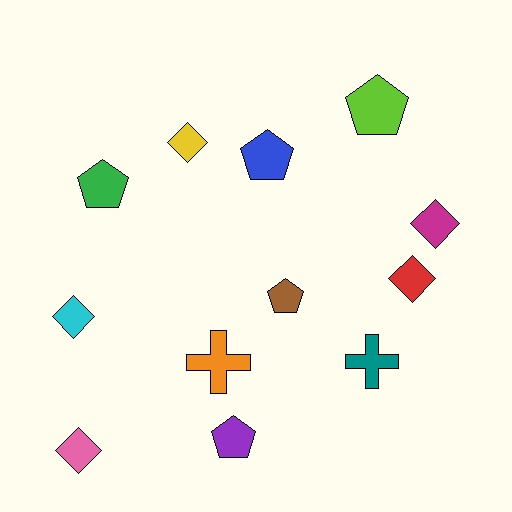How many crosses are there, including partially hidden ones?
There are 2 crosses.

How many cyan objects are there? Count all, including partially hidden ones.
There is 1 cyan object.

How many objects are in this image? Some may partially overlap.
There are 12 objects.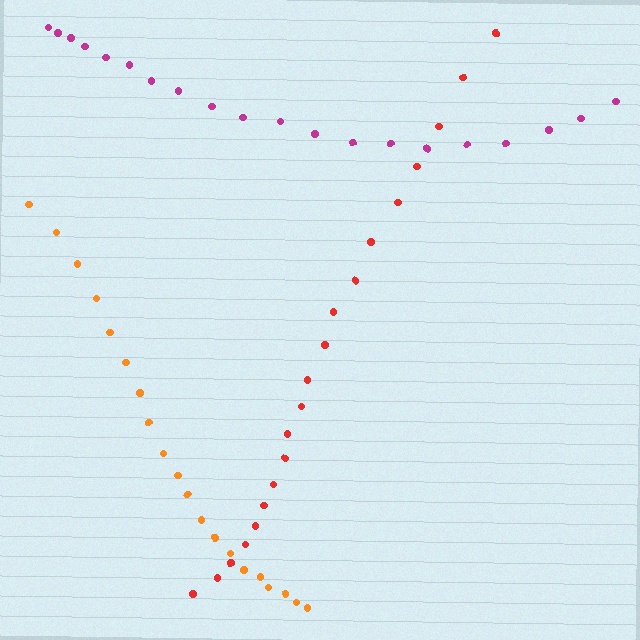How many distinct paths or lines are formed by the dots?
There are 3 distinct paths.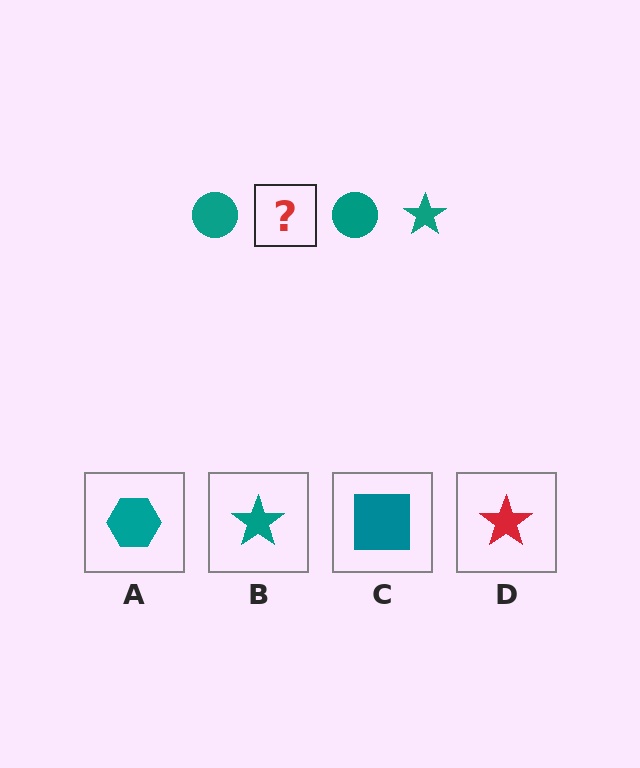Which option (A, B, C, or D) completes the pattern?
B.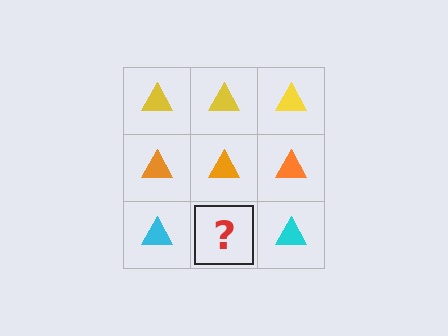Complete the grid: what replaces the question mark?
The question mark should be replaced with a cyan triangle.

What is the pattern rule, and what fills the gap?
The rule is that each row has a consistent color. The gap should be filled with a cyan triangle.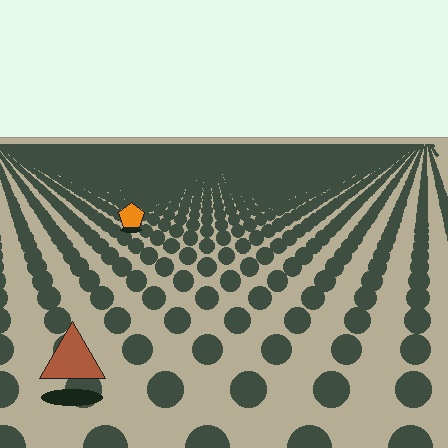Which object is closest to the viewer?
The brown triangle is closest. The texture marks near it are larger and more spread out.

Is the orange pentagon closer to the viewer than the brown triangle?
No. The brown triangle is closer — you can tell from the texture gradient: the ground texture is coarser near it.